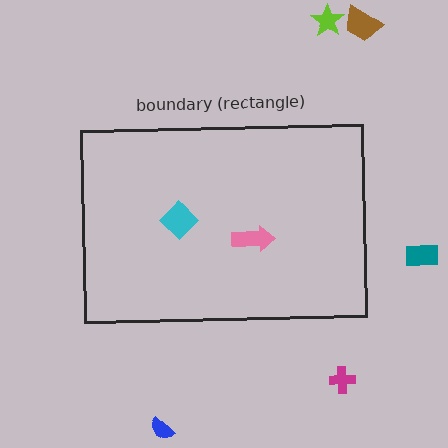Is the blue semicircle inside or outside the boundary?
Outside.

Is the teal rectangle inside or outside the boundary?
Outside.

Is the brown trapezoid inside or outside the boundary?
Outside.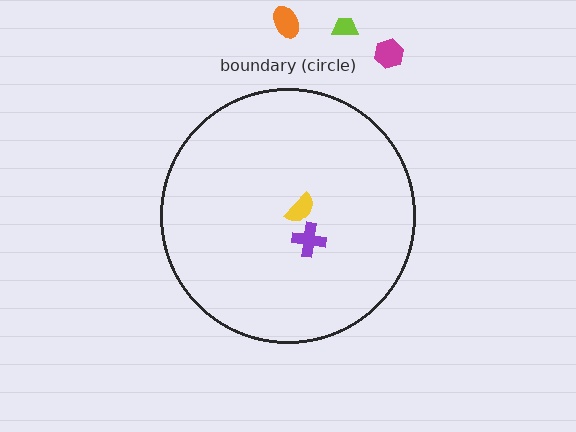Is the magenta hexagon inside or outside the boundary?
Outside.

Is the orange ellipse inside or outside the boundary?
Outside.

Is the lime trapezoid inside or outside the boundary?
Outside.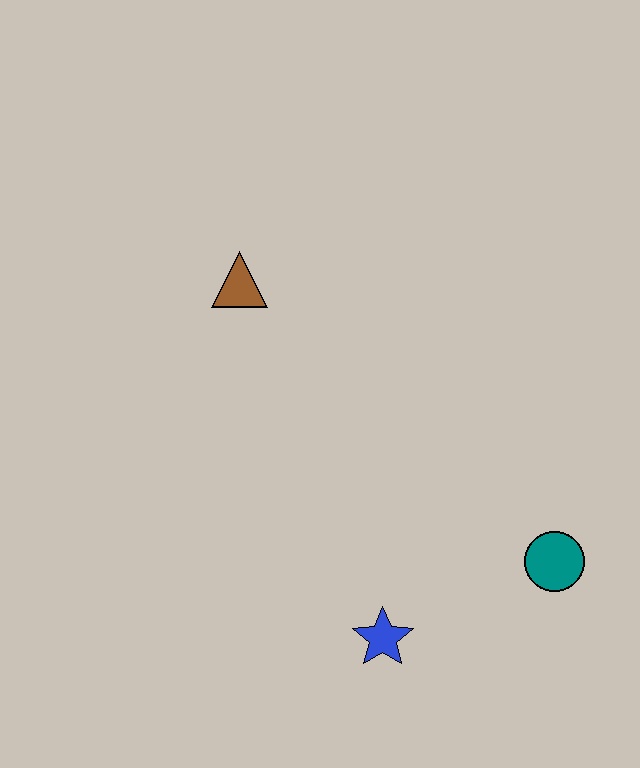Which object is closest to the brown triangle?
The blue star is closest to the brown triangle.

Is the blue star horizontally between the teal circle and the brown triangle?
Yes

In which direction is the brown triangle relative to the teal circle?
The brown triangle is to the left of the teal circle.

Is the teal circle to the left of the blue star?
No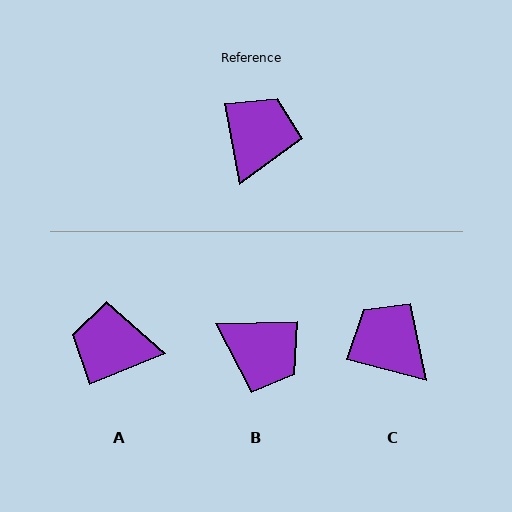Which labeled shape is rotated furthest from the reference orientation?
A, about 102 degrees away.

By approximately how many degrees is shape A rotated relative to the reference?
Approximately 102 degrees counter-clockwise.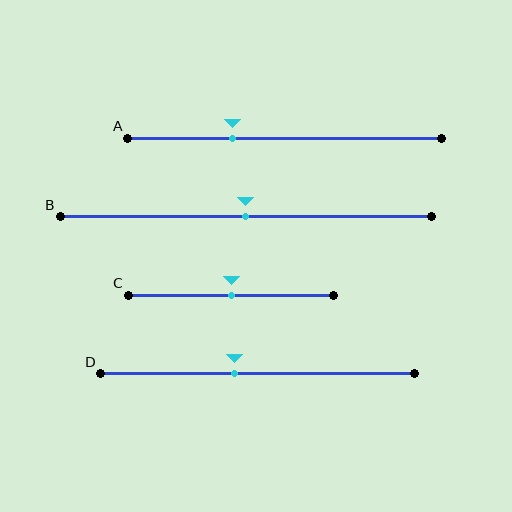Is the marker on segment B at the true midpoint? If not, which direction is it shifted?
Yes, the marker on segment B is at the true midpoint.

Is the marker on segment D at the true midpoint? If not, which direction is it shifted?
No, the marker on segment D is shifted to the left by about 7% of the segment length.